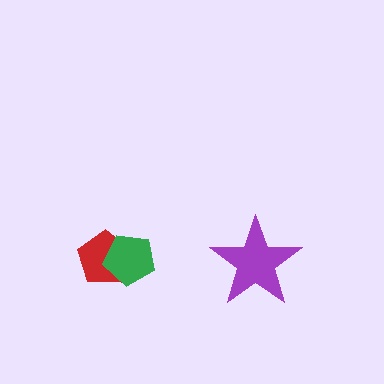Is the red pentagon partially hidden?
Yes, it is partially covered by another shape.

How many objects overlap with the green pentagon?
1 object overlaps with the green pentagon.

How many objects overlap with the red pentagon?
1 object overlaps with the red pentagon.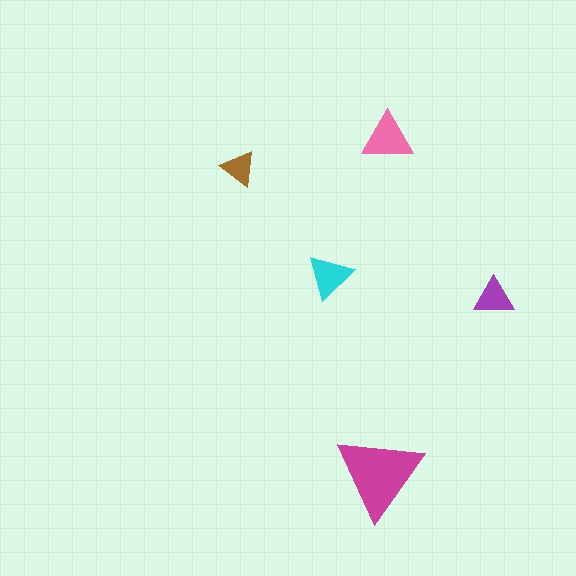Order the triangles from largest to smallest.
the magenta one, the pink one, the cyan one, the purple one, the brown one.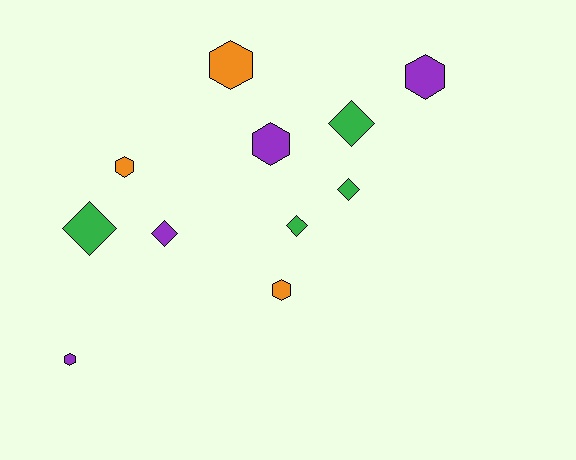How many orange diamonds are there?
There are no orange diamonds.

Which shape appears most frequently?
Hexagon, with 6 objects.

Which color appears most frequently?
Purple, with 4 objects.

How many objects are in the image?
There are 11 objects.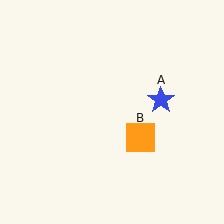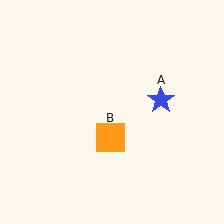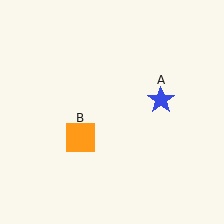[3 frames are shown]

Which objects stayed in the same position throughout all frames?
Blue star (object A) remained stationary.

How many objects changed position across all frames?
1 object changed position: orange square (object B).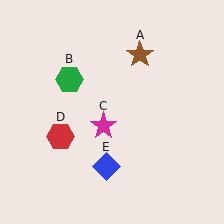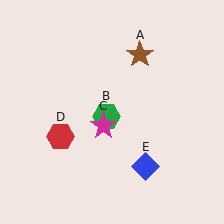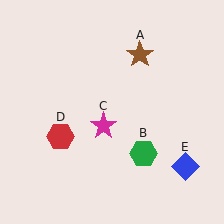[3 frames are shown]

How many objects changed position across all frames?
2 objects changed position: green hexagon (object B), blue diamond (object E).